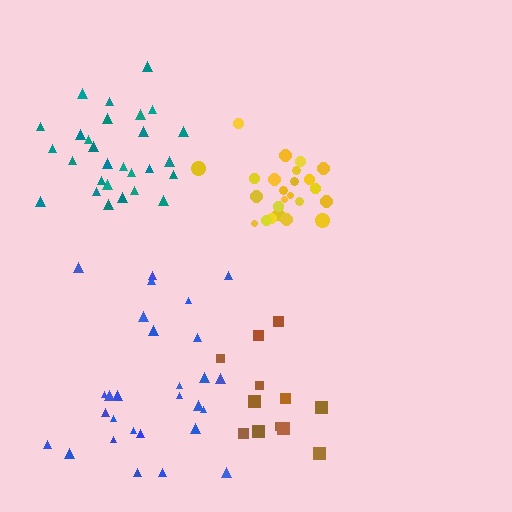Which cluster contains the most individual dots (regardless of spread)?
Teal (28).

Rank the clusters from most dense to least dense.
yellow, teal, brown, blue.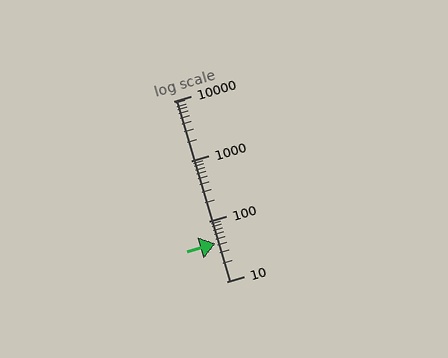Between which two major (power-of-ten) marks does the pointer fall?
The pointer is between 10 and 100.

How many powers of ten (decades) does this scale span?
The scale spans 3 decades, from 10 to 10000.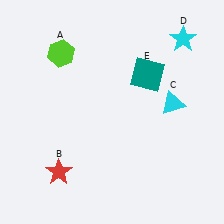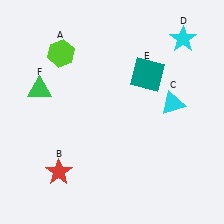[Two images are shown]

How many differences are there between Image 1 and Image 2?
There is 1 difference between the two images.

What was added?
A green triangle (F) was added in Image 2.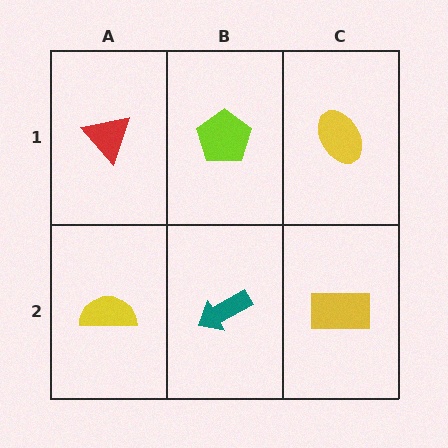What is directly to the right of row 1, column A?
A lime pentagon.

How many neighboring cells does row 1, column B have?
3.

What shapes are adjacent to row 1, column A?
A yellow semicircle (row 2, column A), a lime pentagon (row 1, column B).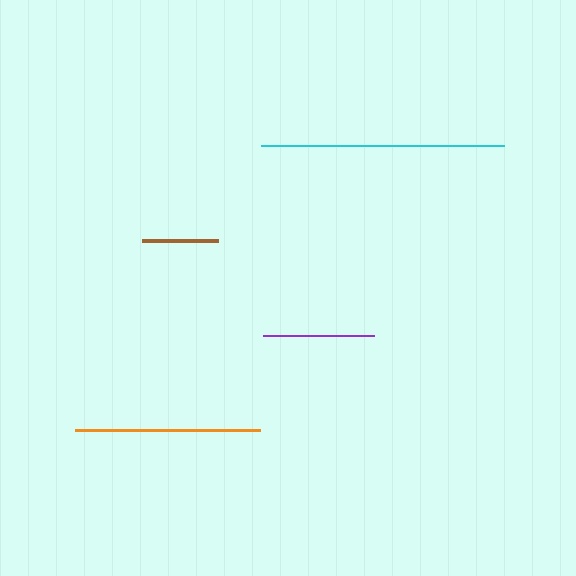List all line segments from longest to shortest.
From longest to shortest: cyan, orange, purple, brown.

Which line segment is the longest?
The cyan line is the longest at approximately 243 pixels.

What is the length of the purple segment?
The purple segment is approximately 111 pixels long.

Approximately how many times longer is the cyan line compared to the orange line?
The cyan line is approximately 1.3 times the length of the orange line.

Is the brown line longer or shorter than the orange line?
The orange line is longer than the brown line.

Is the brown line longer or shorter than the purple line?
The purple line is longer than the brown line.